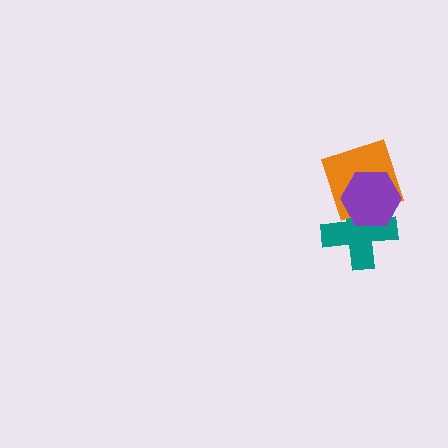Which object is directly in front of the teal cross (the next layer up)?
The orange diamond is directly in front of the teal cross.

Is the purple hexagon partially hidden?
No, no other shape covers it.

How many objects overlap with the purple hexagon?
2 objects overlap with the purple hexagon.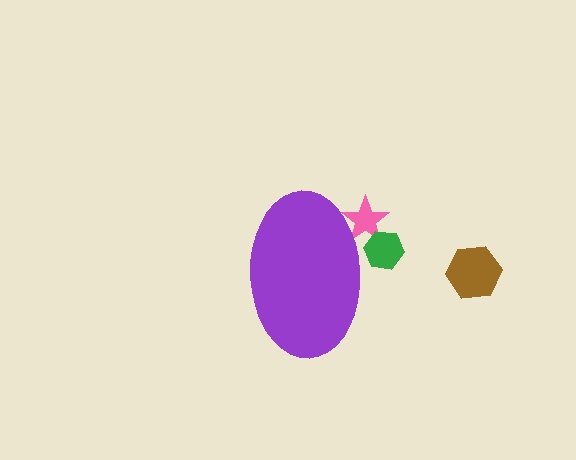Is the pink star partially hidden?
Yes, the pink star is partially hidden behind the purple ellipse.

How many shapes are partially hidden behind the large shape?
2 shapes are partially hidden.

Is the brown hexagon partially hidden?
No, the brown hexagon is fully visible.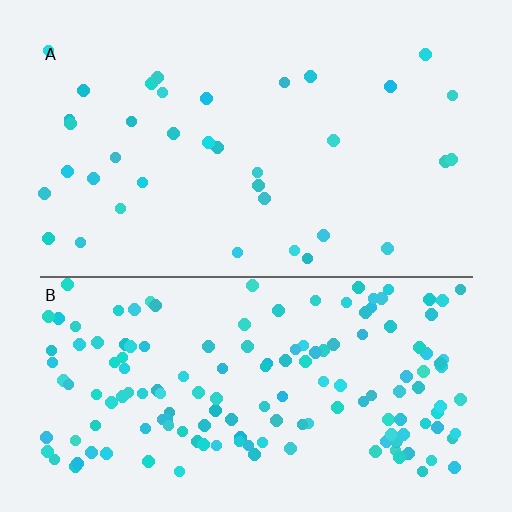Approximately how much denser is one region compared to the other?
Approximately 4.3× — region B over region A.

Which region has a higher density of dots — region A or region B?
B (the bottom).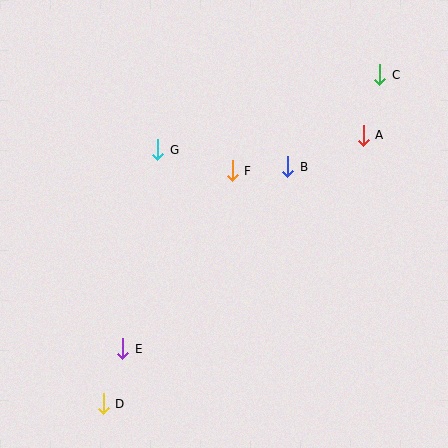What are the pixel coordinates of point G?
Point G is at (158, 150).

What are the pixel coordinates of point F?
Point F is at (232, 171).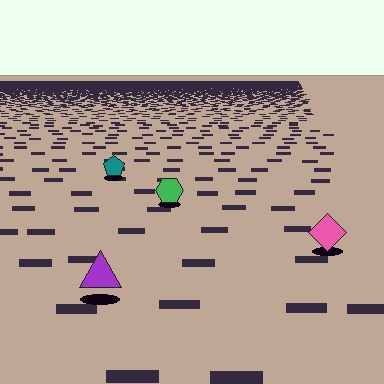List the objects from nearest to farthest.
From nearest to farthest: the purple triangle, the pink diamond, the green hexagon, the teal pentagon.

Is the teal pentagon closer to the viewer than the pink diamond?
No. The pink diamond is closer — you can tell from the texture gradient: the ground texture is coarser near it.